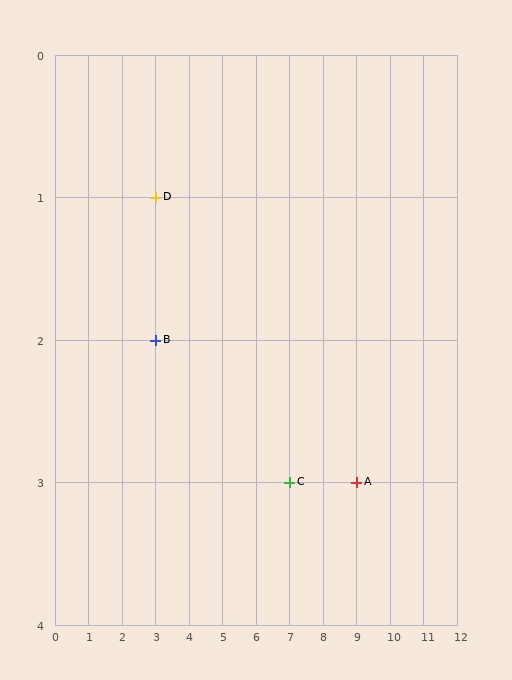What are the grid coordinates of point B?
Point B is at grid coordinates (3, 2).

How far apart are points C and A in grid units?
Points C and A are 2 columns apart.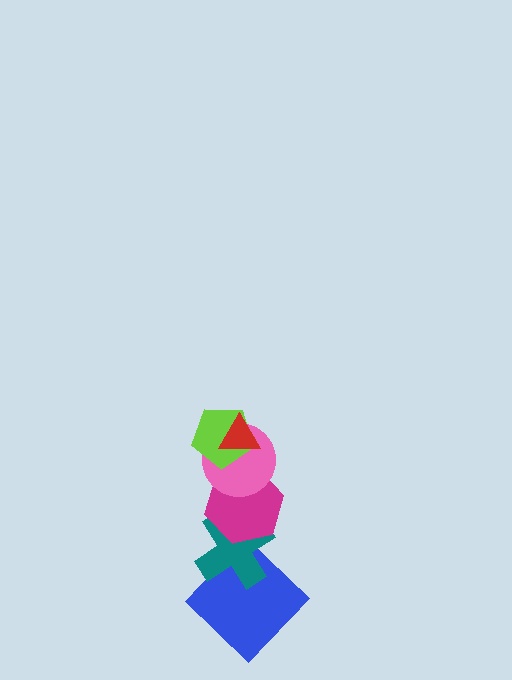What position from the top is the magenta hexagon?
The magenta hexagon is 4th from the top.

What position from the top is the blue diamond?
The blue diamond is 6th from the top.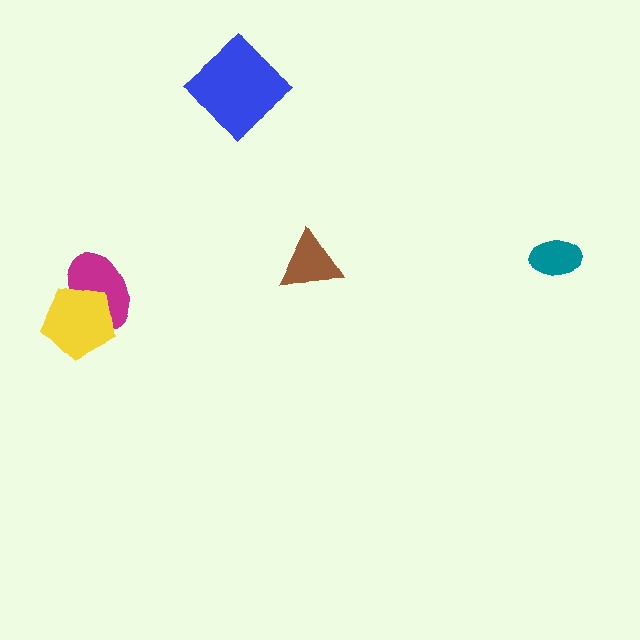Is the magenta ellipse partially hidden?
Yes, it is partially covered by another shape.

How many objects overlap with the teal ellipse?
0 objects overlap with the teal ellipse.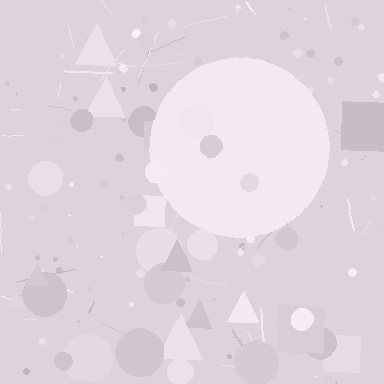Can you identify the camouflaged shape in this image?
The camouflaged shape is a circle.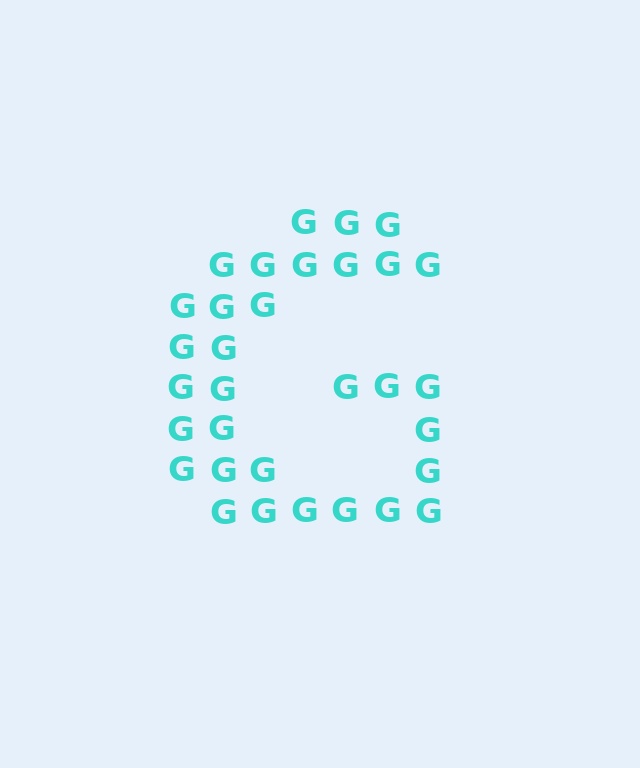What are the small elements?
The small elements are letter G's.